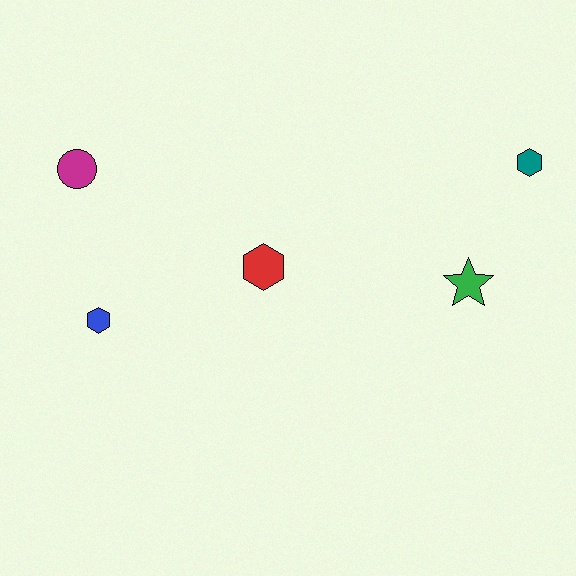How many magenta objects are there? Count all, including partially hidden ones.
There is 1 magenta object.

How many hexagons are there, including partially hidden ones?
There are 3 hexagons.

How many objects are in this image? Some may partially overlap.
There are 5 objects.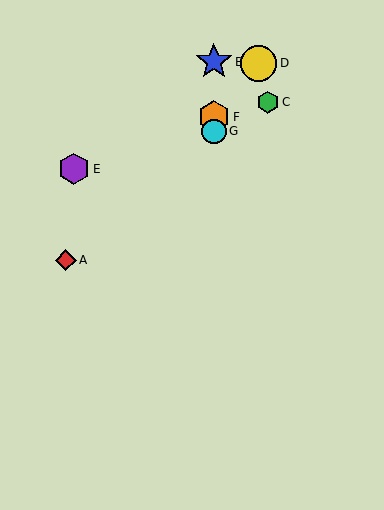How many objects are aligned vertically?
3 objects (B, F, G) are aligned vertically.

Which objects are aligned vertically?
Objects B, F, G are aligned vertically.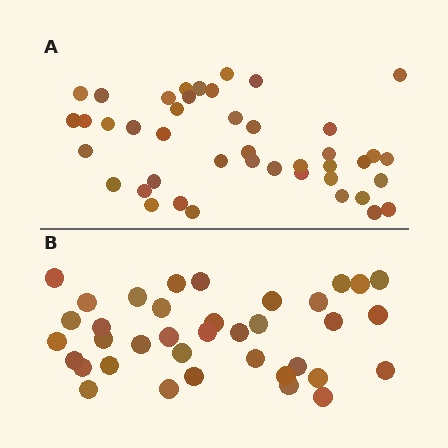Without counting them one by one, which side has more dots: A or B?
Region A (the top region) has more dots.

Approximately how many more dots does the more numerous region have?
Region A has about 6 more dots than region B.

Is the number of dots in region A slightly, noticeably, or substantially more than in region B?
Region A has only slightly more — the two regions are fairly close. The ratio is roughly 1.2 to 1.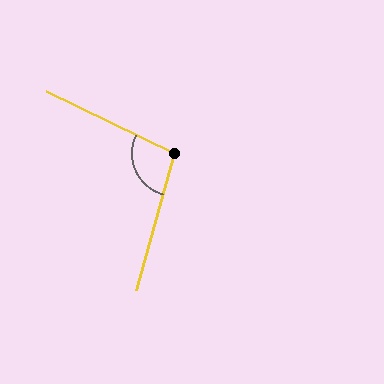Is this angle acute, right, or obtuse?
It is obtuse.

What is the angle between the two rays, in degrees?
Approximately 101 degrees.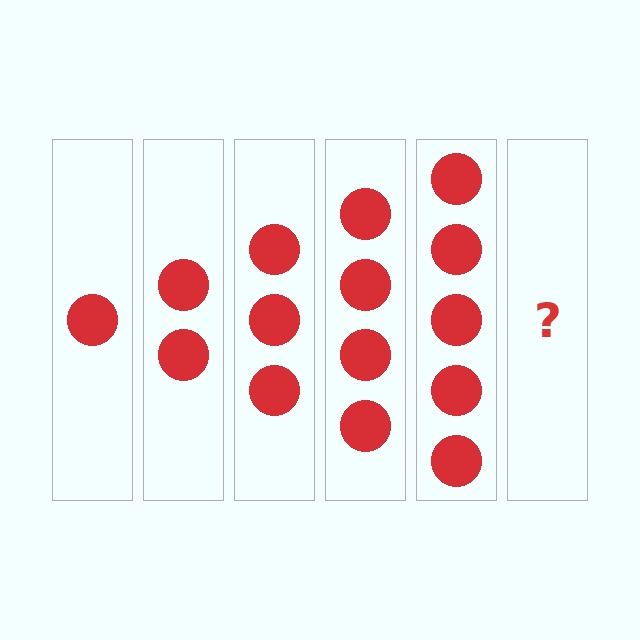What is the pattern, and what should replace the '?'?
The pattern is that each step adds one more circle. The '?' should be 6 circles.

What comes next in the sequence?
The next element should be 6 circles.